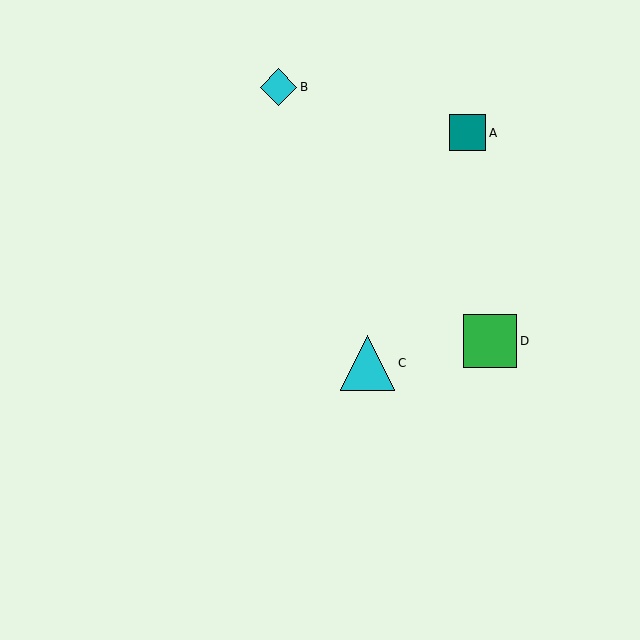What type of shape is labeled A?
Shape A is a teal square.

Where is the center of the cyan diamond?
The center of the cyan diamond is at (278, 87).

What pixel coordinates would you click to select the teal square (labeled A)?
Click at (468, 133) to select the teal square A.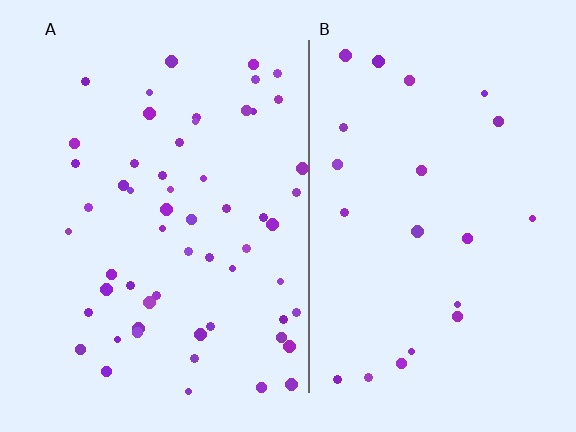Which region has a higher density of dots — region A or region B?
A (the left).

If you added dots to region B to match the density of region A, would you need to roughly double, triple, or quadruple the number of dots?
Approximately triple.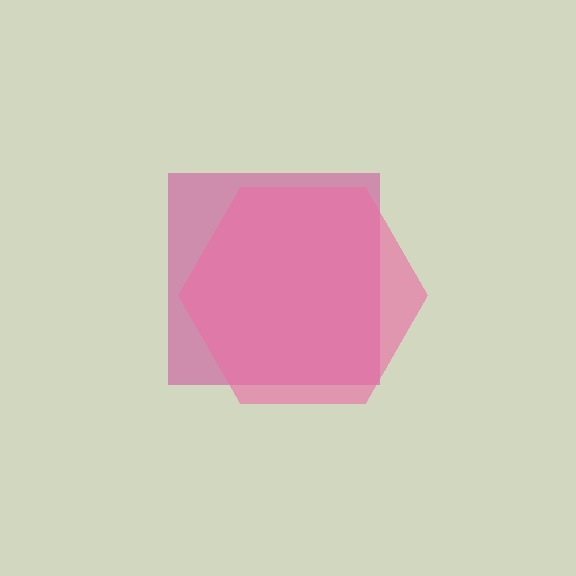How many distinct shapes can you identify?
There are 2 distinct shapes: a magenta square, a pink hexagon.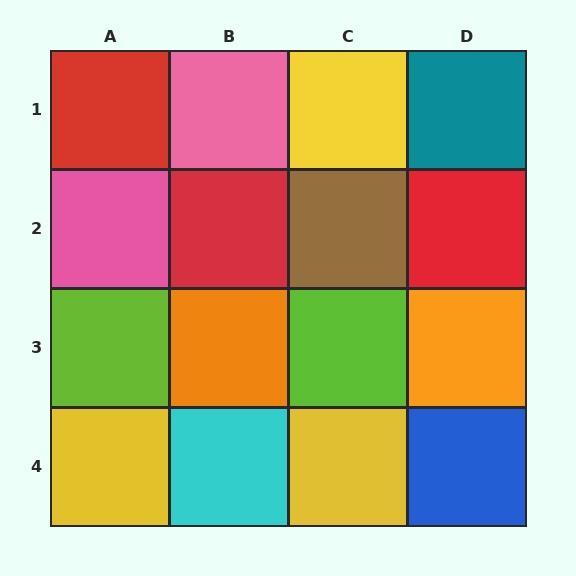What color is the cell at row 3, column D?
Orange.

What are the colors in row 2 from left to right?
Pink, red, brown, red.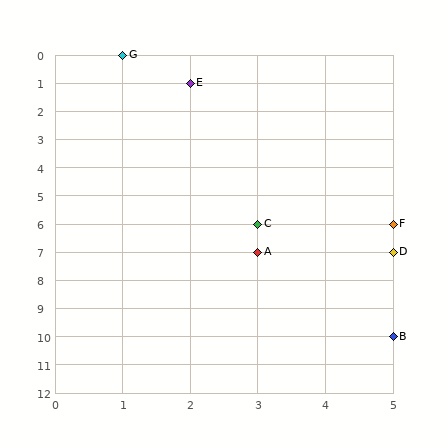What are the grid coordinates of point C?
Point C is at grid coordinates (3, 6).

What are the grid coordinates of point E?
Point E is at grid coordinates (2, 1).